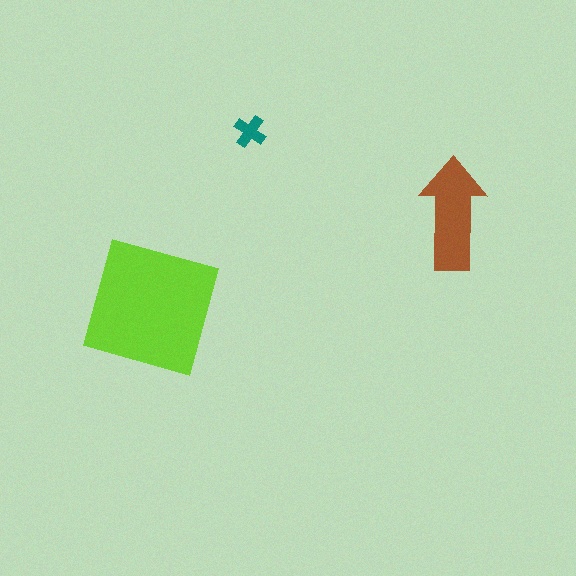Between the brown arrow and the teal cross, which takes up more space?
The brown arrow.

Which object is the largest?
The lime square.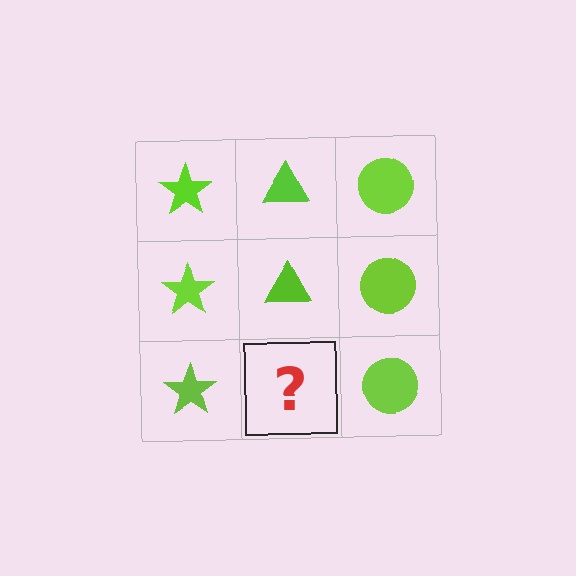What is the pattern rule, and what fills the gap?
The rule is that each column has a consistent shape. The gap should be filled with a lime triangle.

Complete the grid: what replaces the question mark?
The question mark should be replaced with a lime triangle.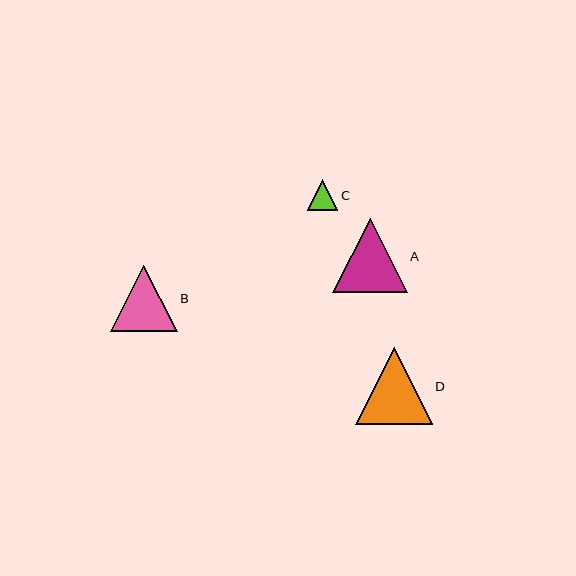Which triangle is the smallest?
Triangle C is the smallest with a size of approximately 30 pixels.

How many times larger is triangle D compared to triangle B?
Triangle D is approximately 1.2 times the size of triangle B.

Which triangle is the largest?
Triangle D is the largest with a size of approximately 77 pixels.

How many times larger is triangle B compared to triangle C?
Triangle B is approximately 2.2 times the size of triangle C.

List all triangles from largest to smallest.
From largest to smallest: D, A, B, C.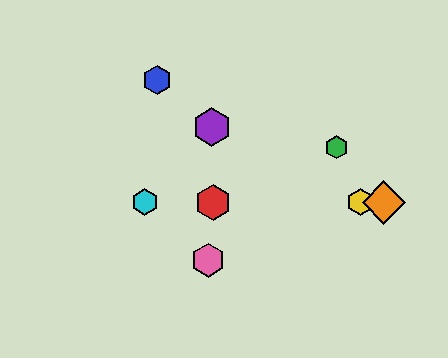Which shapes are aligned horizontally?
The red hexagon, the yellow hexagon, the orange diamond, the cyan hexagon are aligned horizontally.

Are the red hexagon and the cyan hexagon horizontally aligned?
Yes, both are at y≈202.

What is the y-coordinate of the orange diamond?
The orange diamond is at y≈202.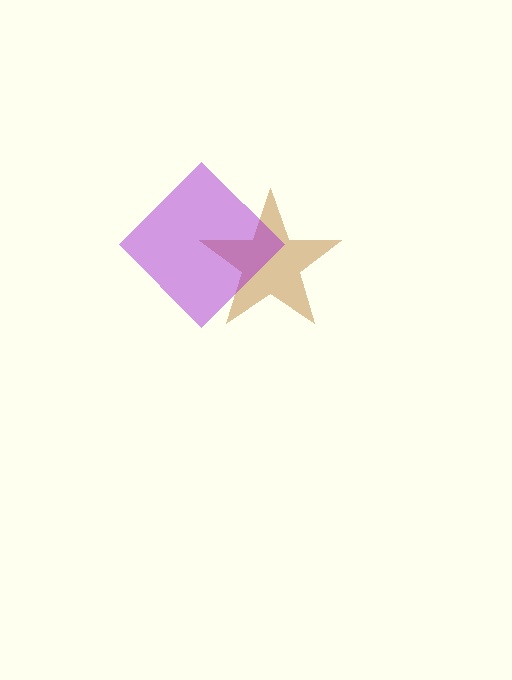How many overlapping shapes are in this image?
There are 2 overlapping shapes in the image.